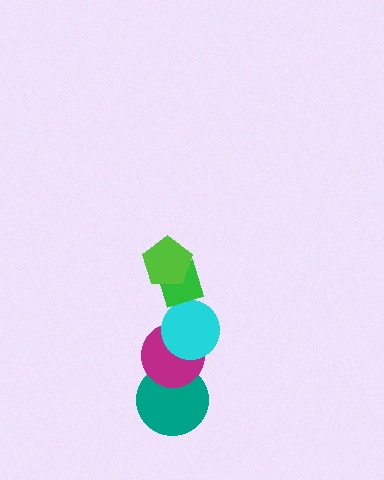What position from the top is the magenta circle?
The magenta circle is 4th from the top.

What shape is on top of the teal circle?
The magenta circle is on top of the teal circle.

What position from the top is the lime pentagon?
The lime pentagon is 1st from the top.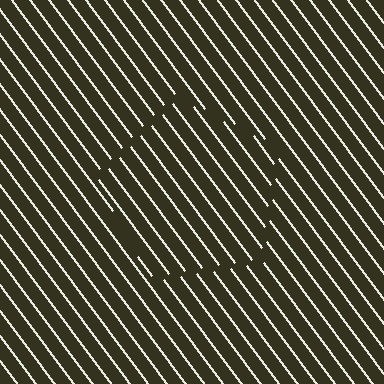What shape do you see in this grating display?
An illusory pentagon. The interior of the shape contains the same grating, shifted by half a period — the contour is defined by the phase discontinuity where line-ends from the inner and outer gratings abut.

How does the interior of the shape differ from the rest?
The interior of the shape contains the same grating, shifted by half a period — the contour is defined by the phase discontinuity where line-ends from the inner and outer gratings abut.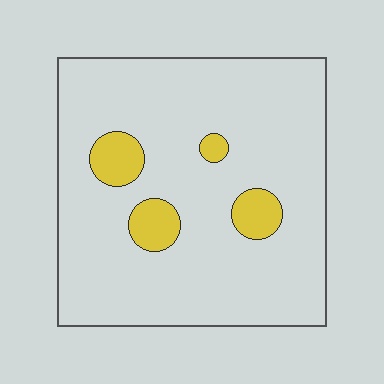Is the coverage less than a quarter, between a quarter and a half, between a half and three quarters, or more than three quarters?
Less than a quarter.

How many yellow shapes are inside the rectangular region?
4.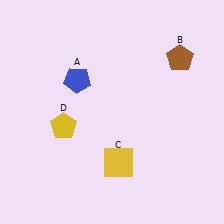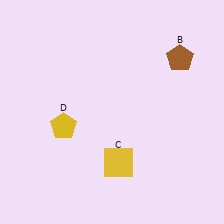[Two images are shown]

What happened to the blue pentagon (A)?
The blue pentagon (A) was removed in Image 2. It was in the top-left area of Image 1.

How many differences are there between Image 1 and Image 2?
There is 1 difference between the two images.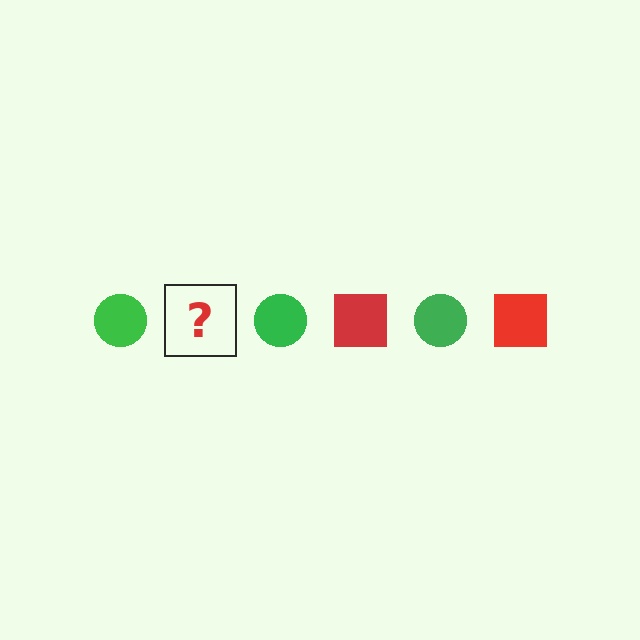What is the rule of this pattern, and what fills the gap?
The rule is that the pattern alternates between green circle and red square. The gap should be filled with a red square.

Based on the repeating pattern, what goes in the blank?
The blank should be a red square.